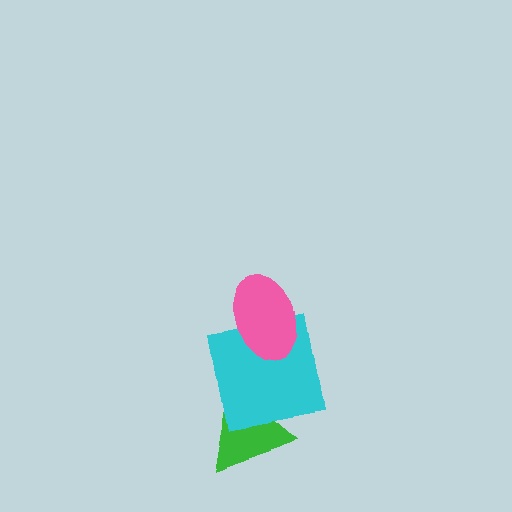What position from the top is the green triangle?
The green triangle is 3rd from the top.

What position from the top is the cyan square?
The cyan square is 2nd from the top.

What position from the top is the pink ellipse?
The pink ellipse is 1st from the top.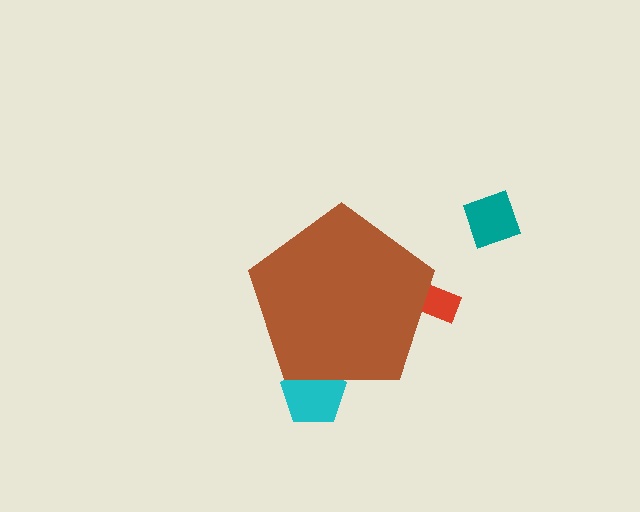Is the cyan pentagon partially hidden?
Yes, the cyan pentagon is partially hidden behind the brown pentagon.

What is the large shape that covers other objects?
A brown pentagon.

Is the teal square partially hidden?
No, the teal square is fully visible.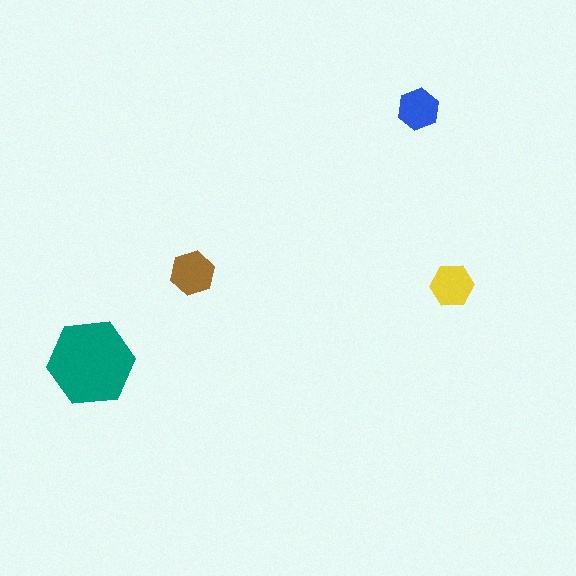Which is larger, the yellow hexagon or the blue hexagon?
The yellow one.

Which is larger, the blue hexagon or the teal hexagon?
The teal one.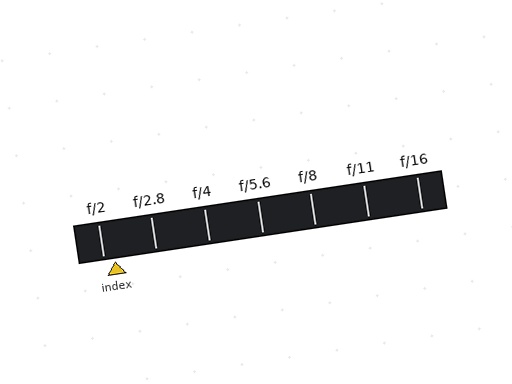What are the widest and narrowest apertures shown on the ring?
The widest aperture shown is f/2 and the narrowest is f/16.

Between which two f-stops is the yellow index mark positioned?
The index mark is between f/2 and f/2.8.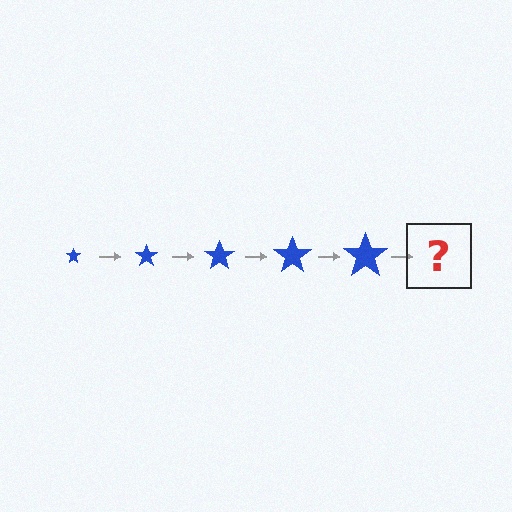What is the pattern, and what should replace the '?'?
The pattern is that the star gets progressively larger each step. The '?' should be a blue star, larger than the previous one.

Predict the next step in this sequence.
The next step is a blue star, larger than the previous one.